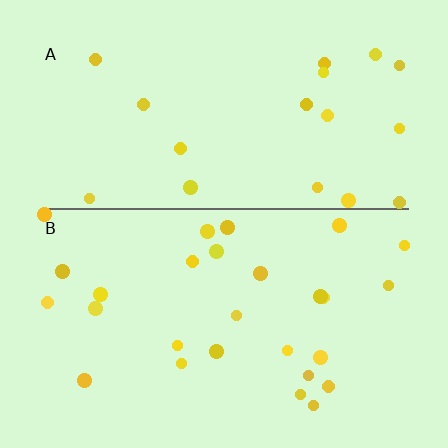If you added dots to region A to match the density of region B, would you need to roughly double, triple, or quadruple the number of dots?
Approximately double.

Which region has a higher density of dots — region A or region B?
B (the bottom).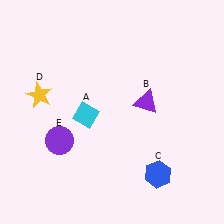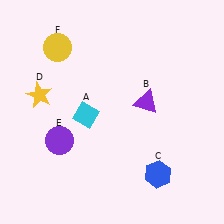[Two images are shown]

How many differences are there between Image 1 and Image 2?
There is 1 difference between the two images.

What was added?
A yellow circle (F) was added in Image 2.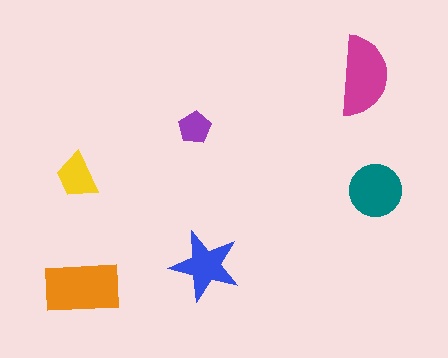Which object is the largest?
The orange rectangle.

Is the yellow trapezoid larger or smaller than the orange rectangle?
Smaller.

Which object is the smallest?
The purple pentagon.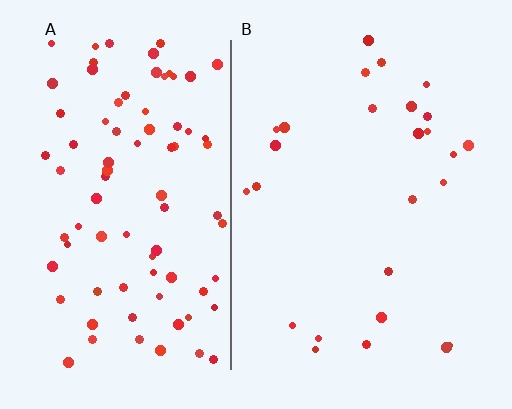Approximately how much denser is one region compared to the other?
Approximately 3.3× — region A over region B.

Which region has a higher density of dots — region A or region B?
A (the left).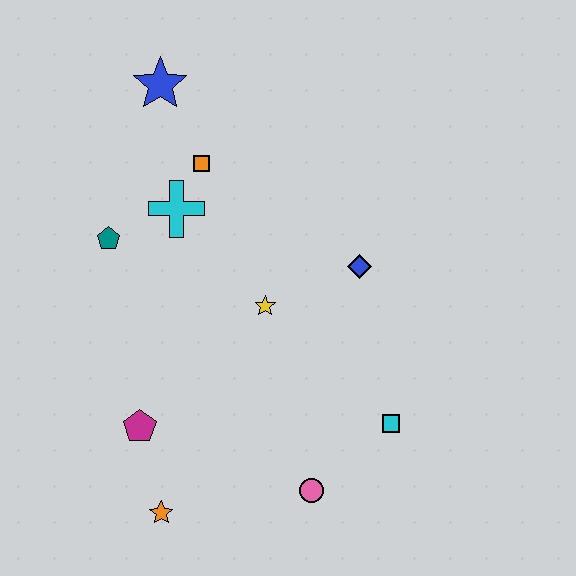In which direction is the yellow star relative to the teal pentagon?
The yellow star is to the right of the teal pentagon.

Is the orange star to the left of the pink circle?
Yes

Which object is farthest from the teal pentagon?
The cyan square is farthest from the teal pentagon.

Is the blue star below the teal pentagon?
No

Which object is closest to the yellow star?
The blue diamond is closest to the yellow star.